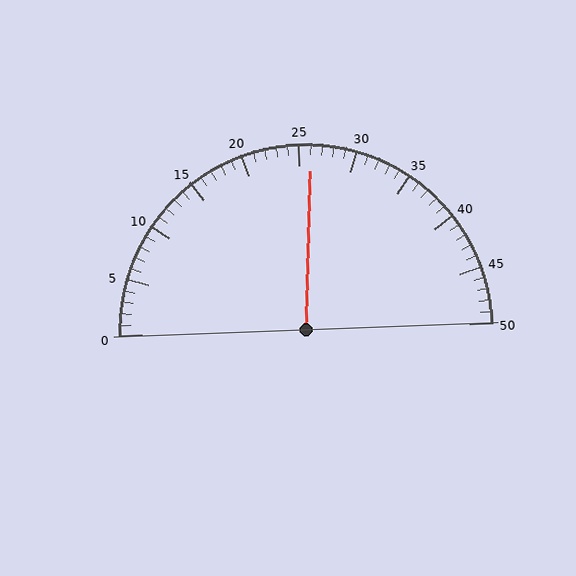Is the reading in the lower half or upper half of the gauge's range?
The reading is in the upper half of the range (0 to 50).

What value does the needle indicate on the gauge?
The needle indicates approximately 26.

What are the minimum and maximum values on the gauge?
The gauge ranges from 0 to 50.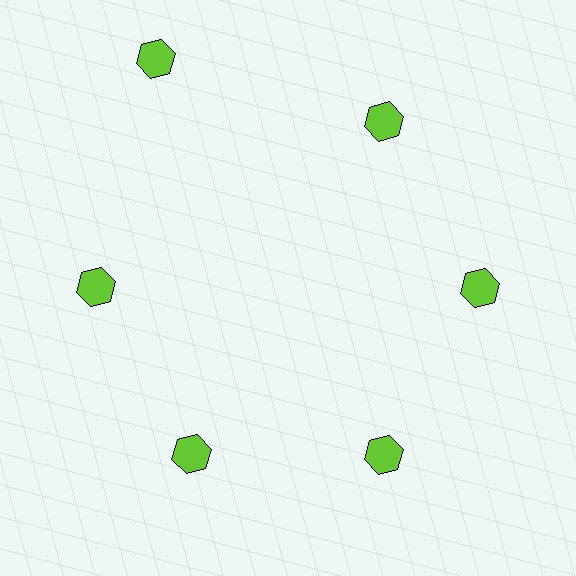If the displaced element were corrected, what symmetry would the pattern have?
It would have 6-fold rotational symmetry — the pattern would map onto itself every 60 degrees.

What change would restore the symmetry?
The symmetry would be restored by moving it inward, back onto the ring so that all 6 hexagons sit at equal angles and equal distance from the center.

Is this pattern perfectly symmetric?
No. The 6 lime hexagons are arranged in a ring, but one element near the 11 o'clock position is pushed outward from the center, breaking the 6-fold rotational symmetry.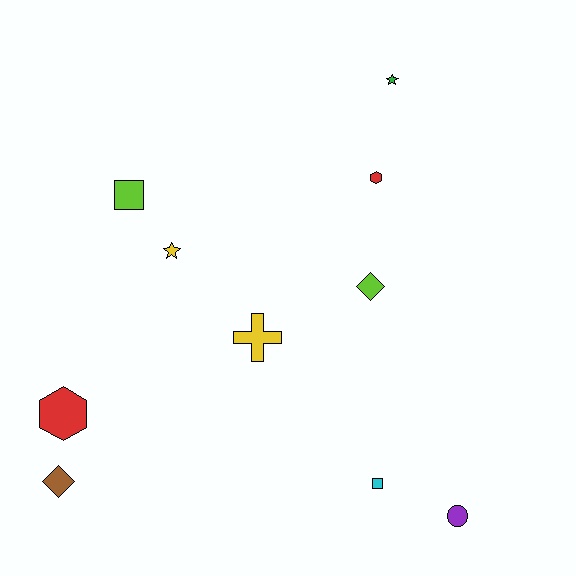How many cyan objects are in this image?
There is 1 cyan object.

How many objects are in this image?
There are 10 objects.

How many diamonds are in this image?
There are 2 diamonds.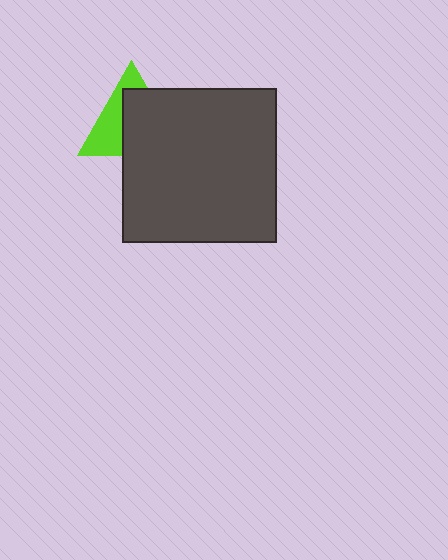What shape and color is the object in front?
The object in front is a dark gray square.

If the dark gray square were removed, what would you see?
You would see the complete lime triangle.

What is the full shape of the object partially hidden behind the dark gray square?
The partially hidden object is a lime triangle.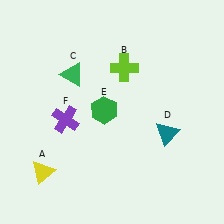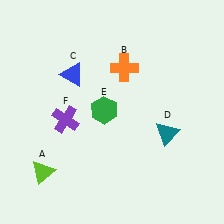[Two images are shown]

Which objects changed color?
A changed from yellow to lime. B changed from lime to orange. C changed from green to blue.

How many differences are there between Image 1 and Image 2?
There are 3 differences between the two images.